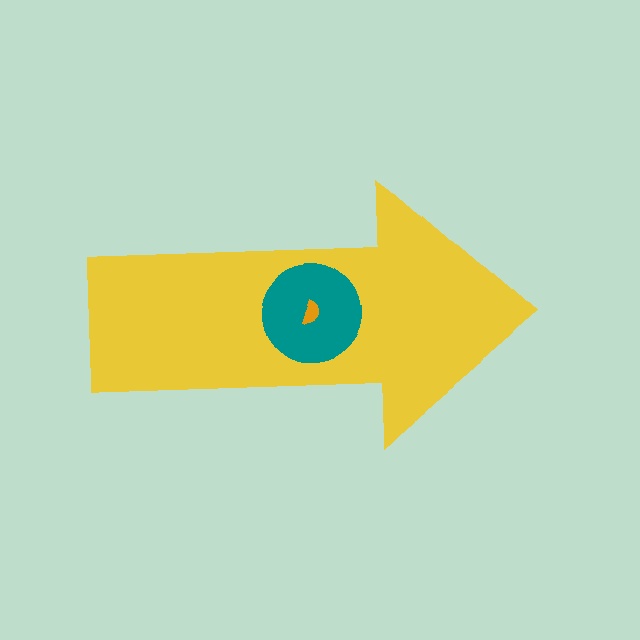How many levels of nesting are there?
3.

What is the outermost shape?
The yellow arrow.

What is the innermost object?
The orange semicircle.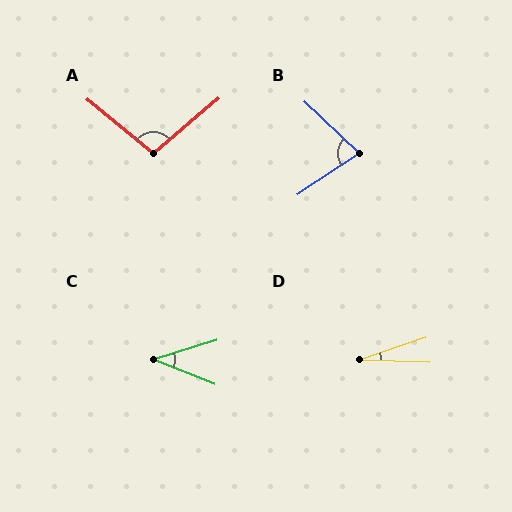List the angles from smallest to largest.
D (21°), C (39°), B (77°), A (100°).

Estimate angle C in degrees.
Approximately 39 degrees.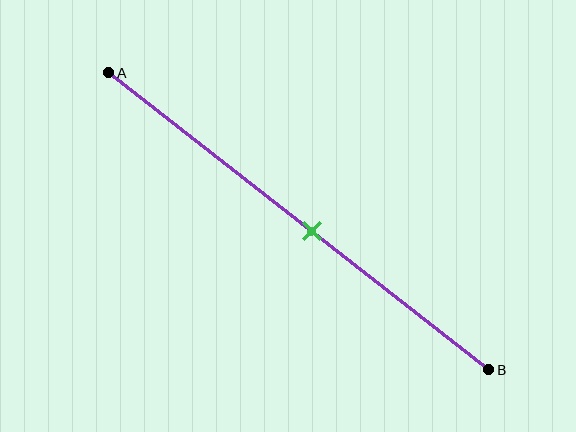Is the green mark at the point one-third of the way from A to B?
No, the mark is at about 55% from A, not at the 33% one-third point.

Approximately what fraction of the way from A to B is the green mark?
The green mark is approximately 55% of the way from A to B.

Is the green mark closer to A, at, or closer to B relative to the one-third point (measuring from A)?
The green mark is closer to point B than the one-third point of segment AB.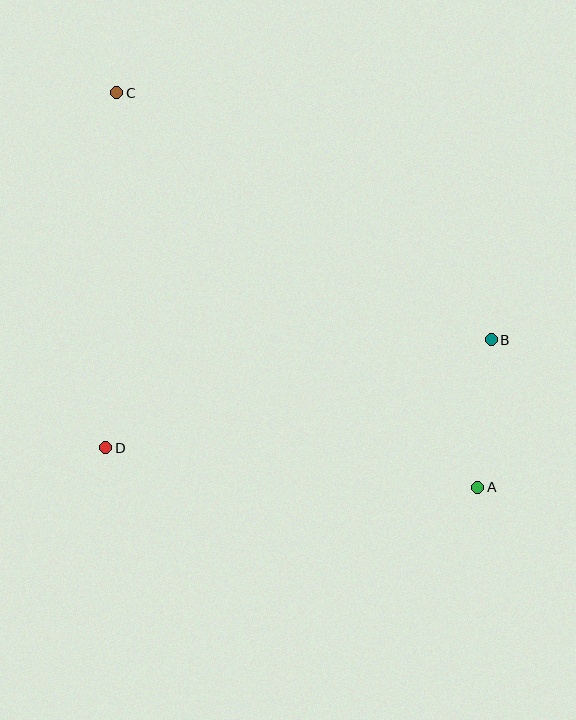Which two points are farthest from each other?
Points A and C are farthest from each other.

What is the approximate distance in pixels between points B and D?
The distance between B and D is approximately 400 pixels.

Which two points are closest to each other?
Points A and B are closest to each other.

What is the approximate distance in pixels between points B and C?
The distance between B and C is approximately 449 pixels.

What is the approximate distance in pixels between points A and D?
The distance between A and D is approximately 374 pixels.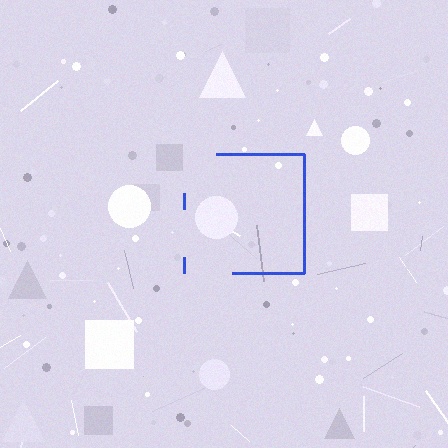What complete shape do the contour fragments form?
The contour fragments form a square.